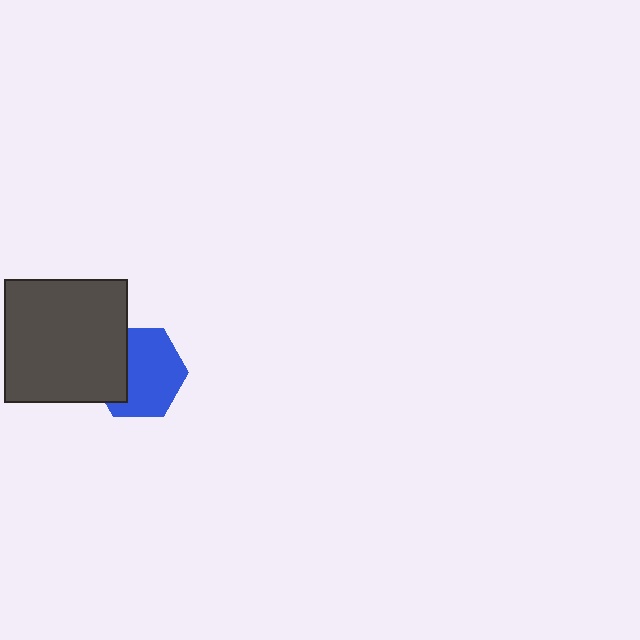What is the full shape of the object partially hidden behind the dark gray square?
The partially hidden object is a blue hexagon.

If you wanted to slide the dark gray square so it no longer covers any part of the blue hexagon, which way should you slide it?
Slide it left — that is the most direct way to separate the two shapes.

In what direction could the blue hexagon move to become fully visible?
The blue hexagon could move right. That would shift it out from behind the dark gray square entirely.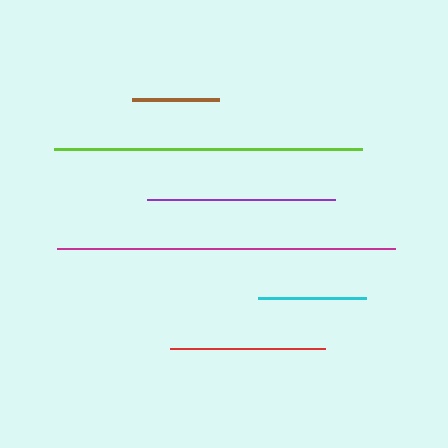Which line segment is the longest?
The magenta line is the longest at approximately 338 pixels.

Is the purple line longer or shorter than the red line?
The purple line is longer than the red line.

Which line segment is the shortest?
The brown line is the shortest at approximately 86 pixels.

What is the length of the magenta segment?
The magenta segment is approximately 338 pixels long.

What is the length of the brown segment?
The brown segment is approximately 86 pixels long.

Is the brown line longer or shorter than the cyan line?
The cyan line is longer than the brown line.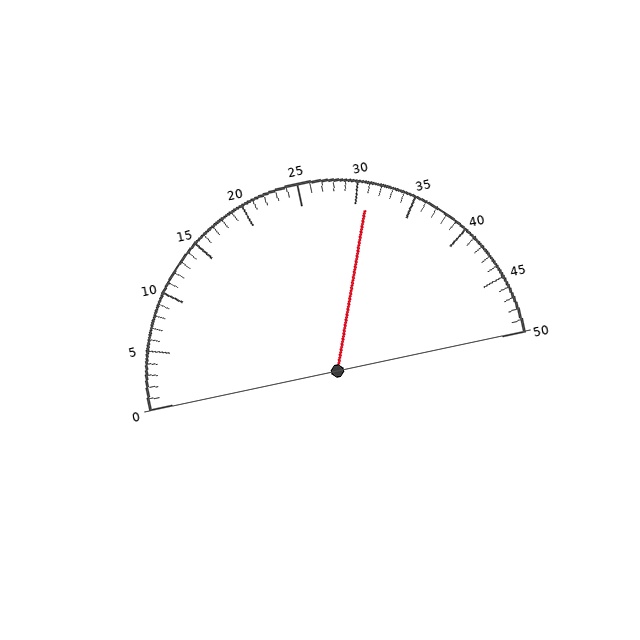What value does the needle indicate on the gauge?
The needle indicates approximately 31.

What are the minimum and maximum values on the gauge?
The gauge ranges from 0 to 50.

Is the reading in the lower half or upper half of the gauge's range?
The reading is in the upper half of the range (0 to 50).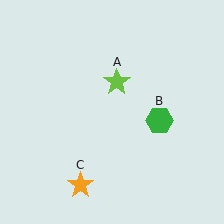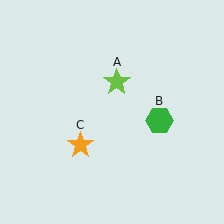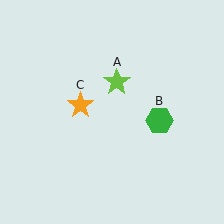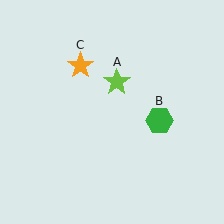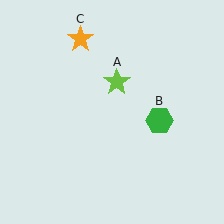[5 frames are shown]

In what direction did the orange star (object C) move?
The orange star (object C) moved up.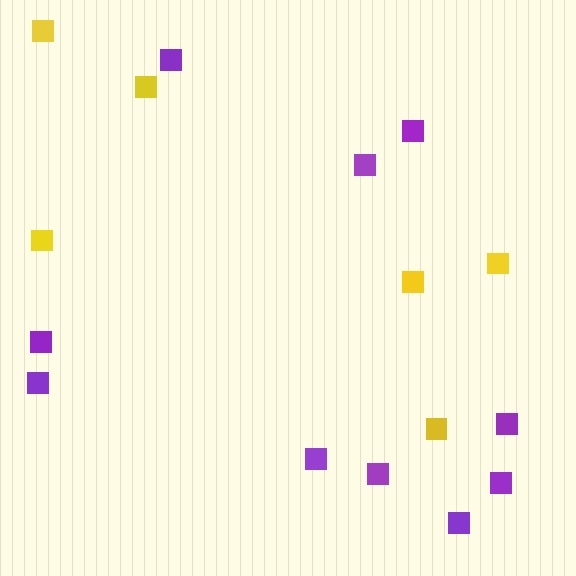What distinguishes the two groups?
There are 2 groups: one group of yellow squares (6) and one group of purple squares (10).